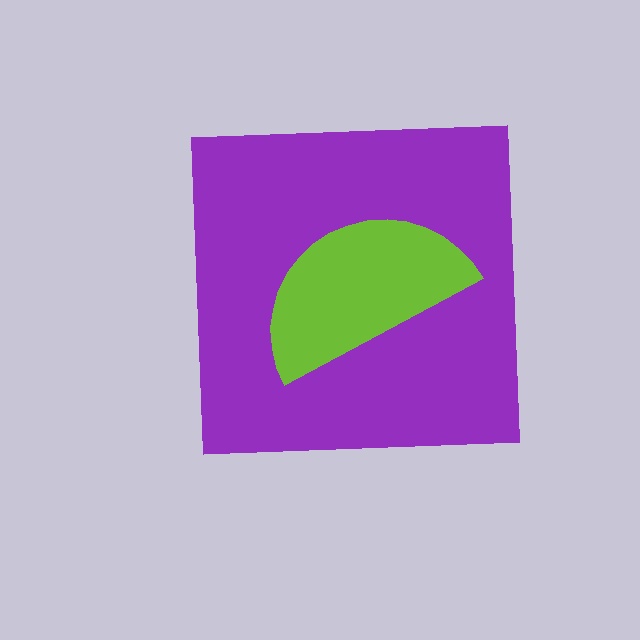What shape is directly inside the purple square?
The lime semicircle.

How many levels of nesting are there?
2.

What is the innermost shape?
The lime semicircle.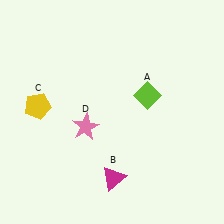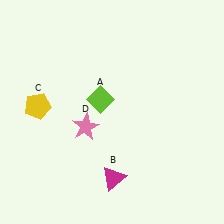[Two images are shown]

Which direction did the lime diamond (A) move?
The lime diamond (A) moved left.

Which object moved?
The lime diamond (A) moved left.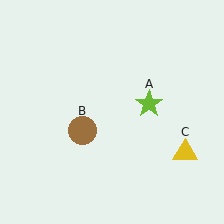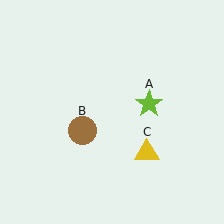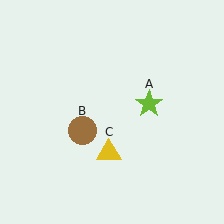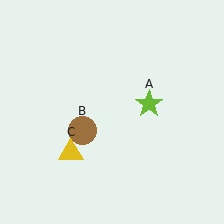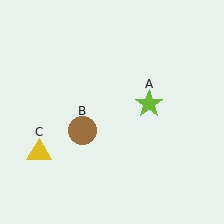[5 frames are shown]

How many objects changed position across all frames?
1 object changed position: yellow triangle (object C).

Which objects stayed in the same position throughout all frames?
Lime star (object A) and brown circle (object B) remained stationary.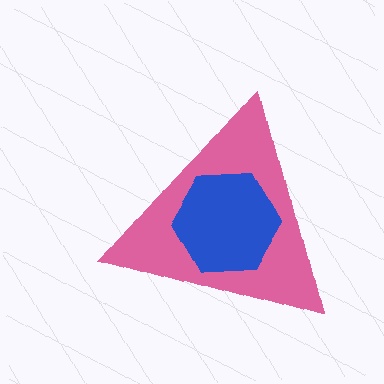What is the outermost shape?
The pink triangle.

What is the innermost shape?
The blue hexagon.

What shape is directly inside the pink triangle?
The blue hexagon.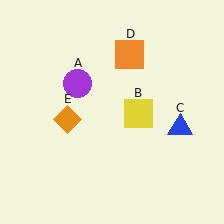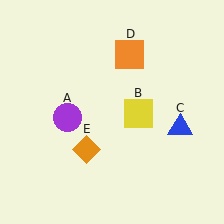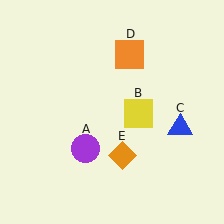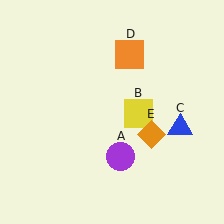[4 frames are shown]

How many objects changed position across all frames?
2 objects changed position: purple circle (object A), orange diamond (object E).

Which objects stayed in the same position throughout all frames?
Yellow square (object B) and blue triangle (object C) and orange square (object D) remained stationary.